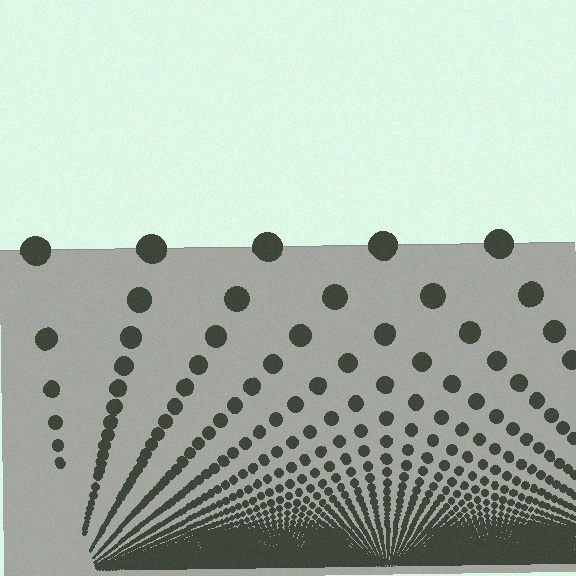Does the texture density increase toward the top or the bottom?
Density increases toward the bottom.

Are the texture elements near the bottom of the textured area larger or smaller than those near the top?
Smaller. The gradient is inverted — elements near the bottom are smaller and denser.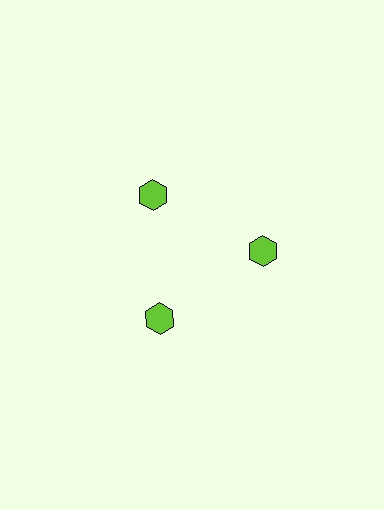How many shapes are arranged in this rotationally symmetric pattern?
There are 3 shapes, arranged in 3 groups of 1.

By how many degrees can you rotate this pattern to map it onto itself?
The pattern maps onto itself every 120 degrees of rotation.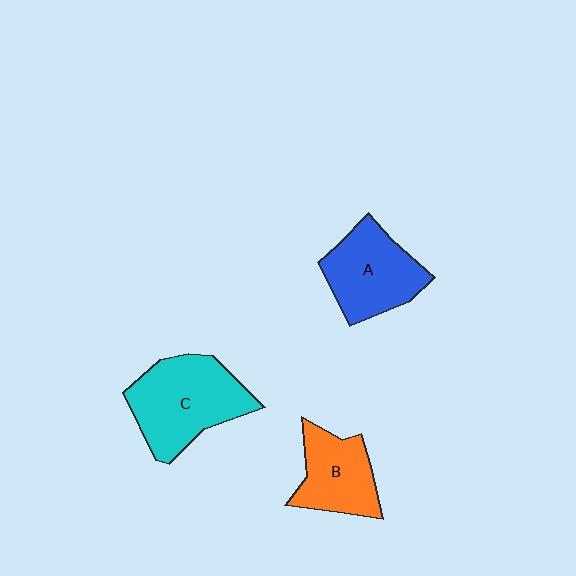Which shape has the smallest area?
Shape B (orange).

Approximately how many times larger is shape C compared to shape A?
Approximately 1.2 times.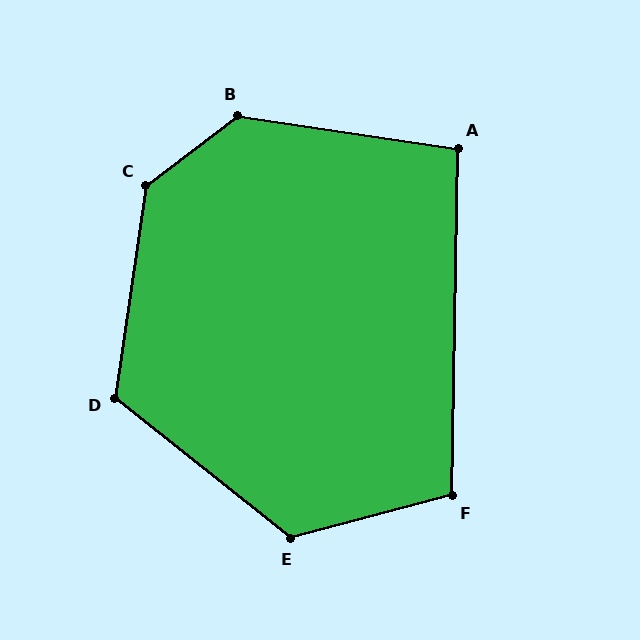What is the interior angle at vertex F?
Approximately 106 degrees (obtuse).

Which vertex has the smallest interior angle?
A, at approximately 98 degrees.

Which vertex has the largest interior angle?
C, at approximately 135 degrees.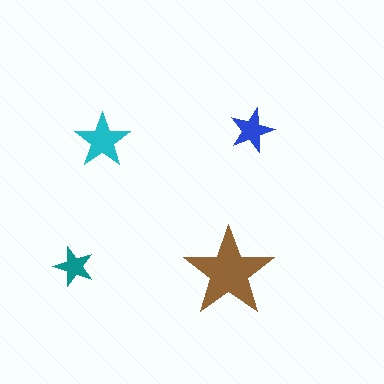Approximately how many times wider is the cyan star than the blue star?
About 1.5 times wider.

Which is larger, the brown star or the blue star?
The brown one.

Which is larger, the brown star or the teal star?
The brown one.